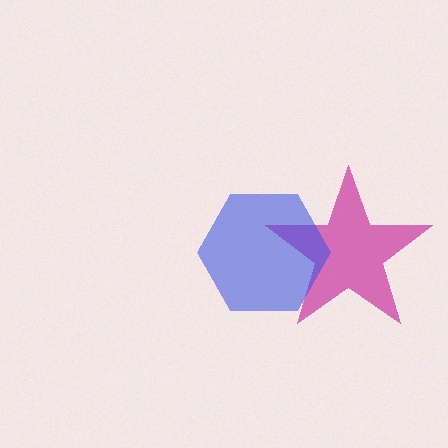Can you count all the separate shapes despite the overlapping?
Yes, there are 2 separate shapes.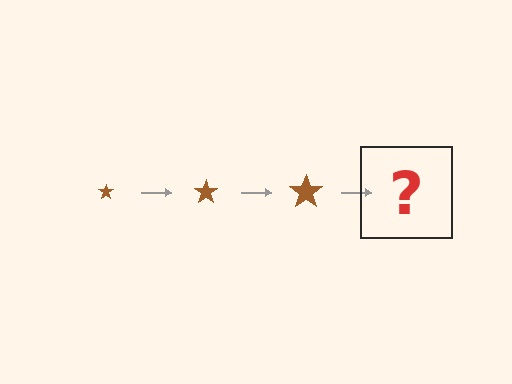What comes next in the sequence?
The next element should be a brown star, larger than the previous one.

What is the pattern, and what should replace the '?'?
The pattern is that the star gets progressively larger each step. The '?' should be a brown star, larger than the previous one.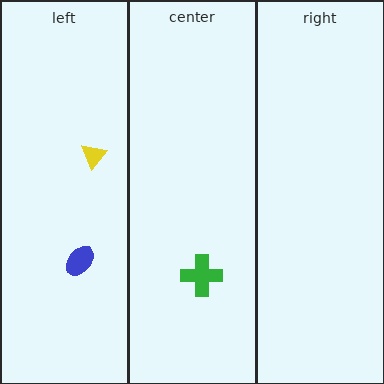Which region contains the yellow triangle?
The left region.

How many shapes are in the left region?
2.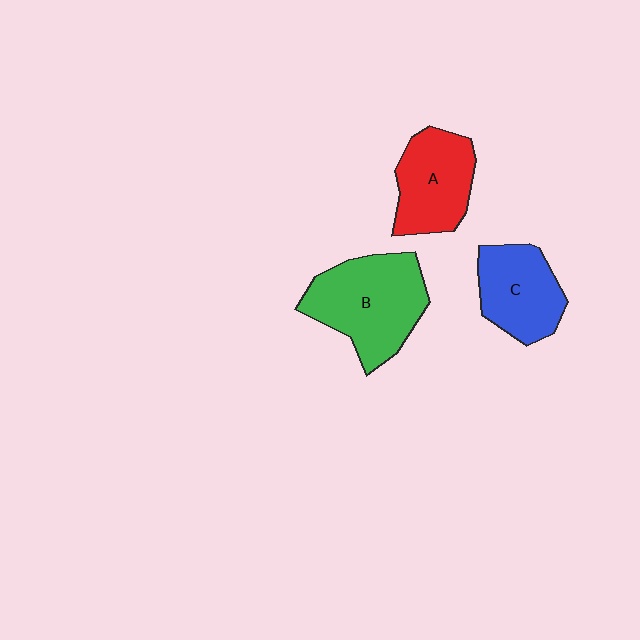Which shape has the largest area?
Shape B (green).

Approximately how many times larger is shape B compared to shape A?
Approximately 1.4 times.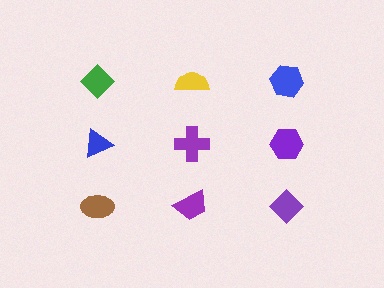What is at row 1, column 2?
A yellow semicircle.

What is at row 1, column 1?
A green diamond.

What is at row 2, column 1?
A blue triangle.